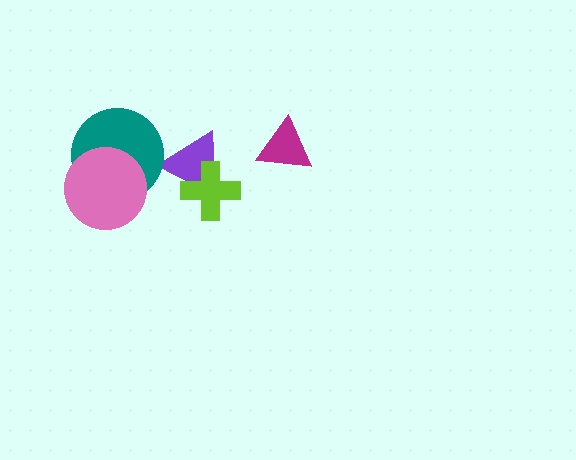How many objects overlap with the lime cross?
1 object overlaps with the lime cross.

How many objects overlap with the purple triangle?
1 object overlaps with the purple triangle.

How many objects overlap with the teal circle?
1 object overlaps with the teal circle.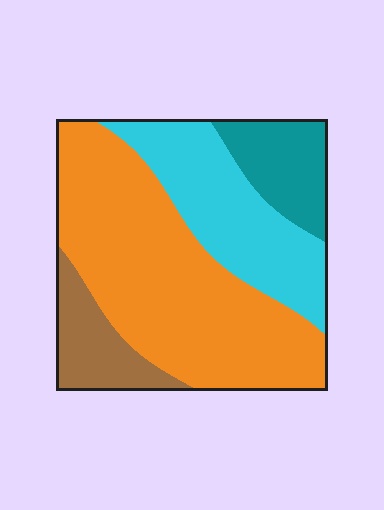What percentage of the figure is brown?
Brown covers about 10% of the figure.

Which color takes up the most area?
Orange, at roughly 50%.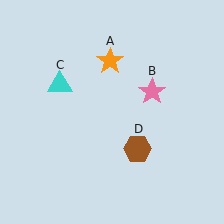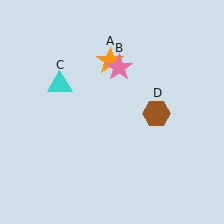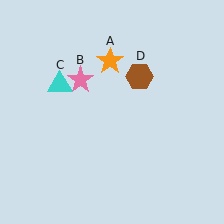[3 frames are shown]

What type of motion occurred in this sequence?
The pink star (object B), brown hexagon (object D) rotated counterclockwise around the center of the scene.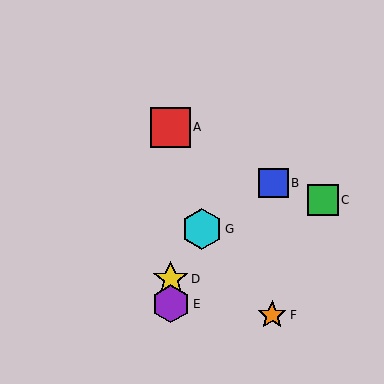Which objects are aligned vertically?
Objects A, D, E are aligned vertically.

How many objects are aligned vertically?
3 objects (A, D, E) are aligned vertically.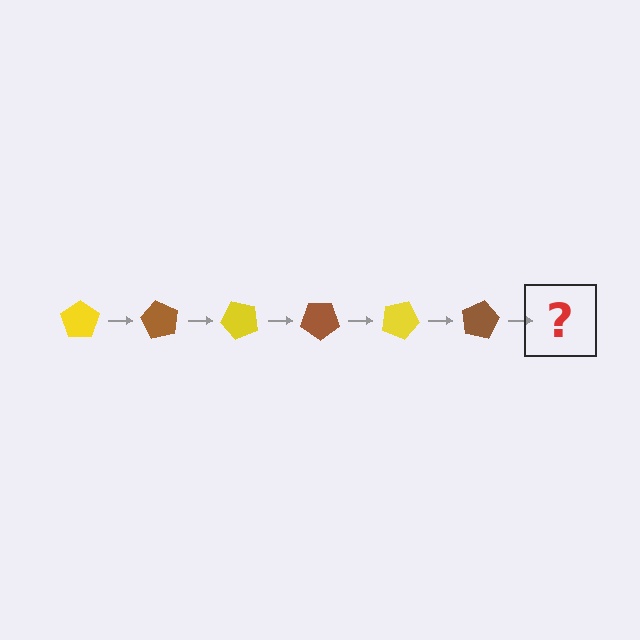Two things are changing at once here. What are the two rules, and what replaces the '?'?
The two rules are that it rotates 60 degrees each step and the color cycles through yellow and brown. The '?' should be a yellow pentagon, rotated 360 degrees from the start.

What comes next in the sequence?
The next element should be a yellow pentagon, rotated 360 degrees from the start.